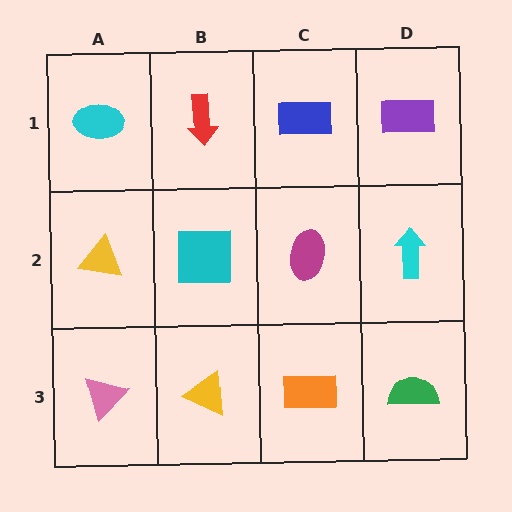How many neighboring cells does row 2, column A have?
3.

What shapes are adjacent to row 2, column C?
A blue rectangle (row 1, column C), an orange rectangle (row 3, column C), a cyan square (row 2, column B), a cyan arrow (row 2, column D).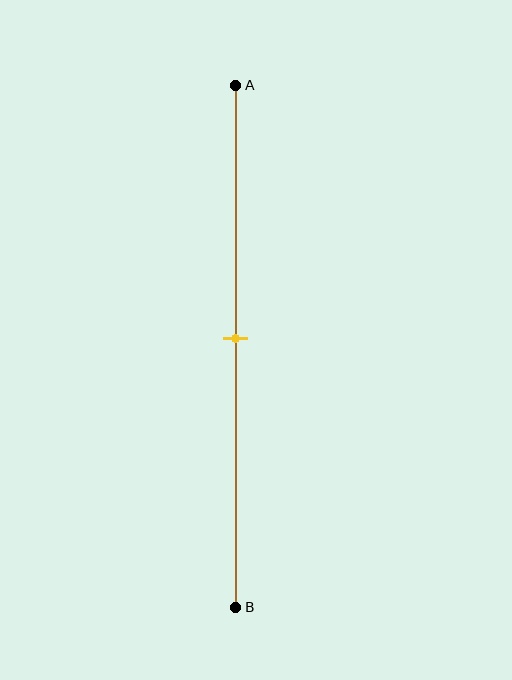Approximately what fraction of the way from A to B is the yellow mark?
The yellow mark is approximately 50% of the way from A to B.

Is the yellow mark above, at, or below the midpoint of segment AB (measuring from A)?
The yellow mark is approximately at the midpoint of segment AB.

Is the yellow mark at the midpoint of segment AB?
Yes, the mark is approximately at the midpoint.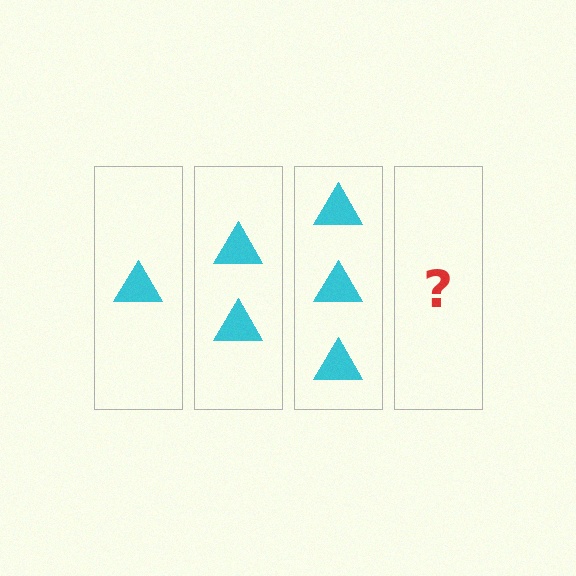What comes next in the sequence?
The next element should be 4 triangles.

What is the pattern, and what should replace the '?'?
The pattern is that each step adds one more triangle. The '?' should be 4 triangles.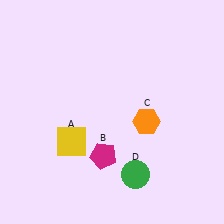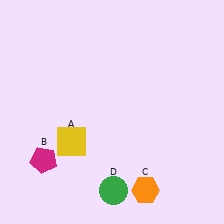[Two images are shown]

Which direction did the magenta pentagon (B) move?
The magenta pentagon (B) moved left.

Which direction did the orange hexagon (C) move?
The orange hexagon (C) moved down.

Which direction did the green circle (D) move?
The green circle (D) moved left.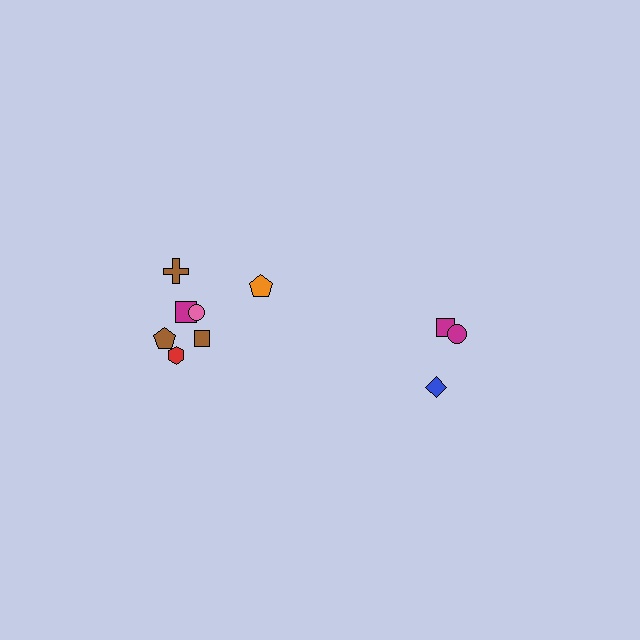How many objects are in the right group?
There are 3 objects.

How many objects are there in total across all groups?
There are 10 objects.